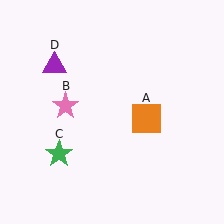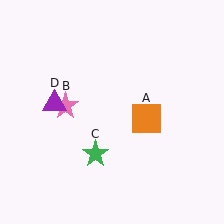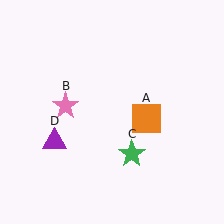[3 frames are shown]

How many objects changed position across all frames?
2 objects changed position: green star (object C), purple triangle (object D).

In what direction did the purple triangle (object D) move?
The purple triangle (object D) moved down.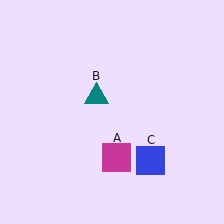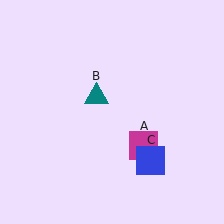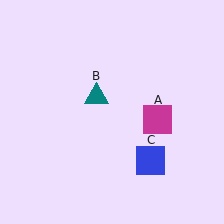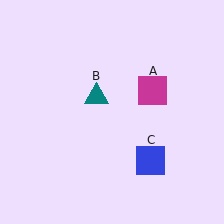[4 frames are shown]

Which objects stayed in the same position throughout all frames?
Teal triangle (object B) and blue square (object C) remained stationary.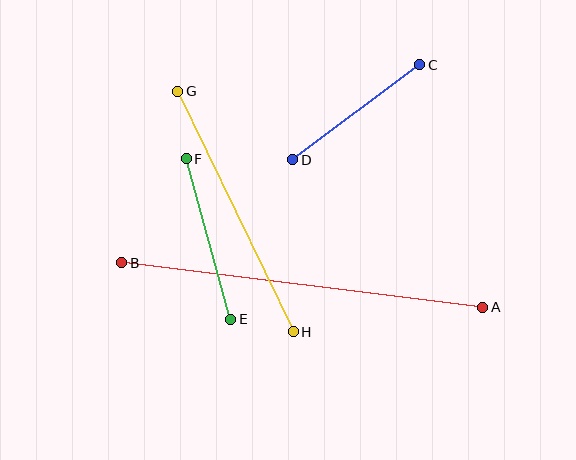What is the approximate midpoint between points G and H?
The midpoint is at approximately (235, 212) pixels.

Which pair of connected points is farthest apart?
Points A and B are farthest apart.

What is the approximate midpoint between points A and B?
The midpoint is at approximately (302, 285) pixels.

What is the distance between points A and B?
The distance is approximately 364 pixels.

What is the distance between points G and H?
The distance is approximately 267 pixels.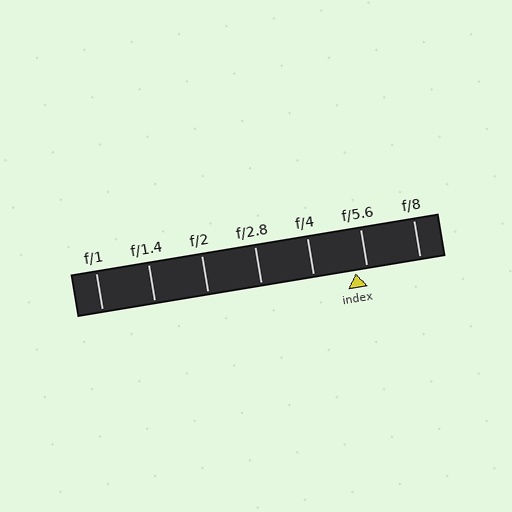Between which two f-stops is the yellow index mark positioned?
The index mark is between f/4 and f/5.6.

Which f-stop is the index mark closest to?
The index mark is closest to f/5.6.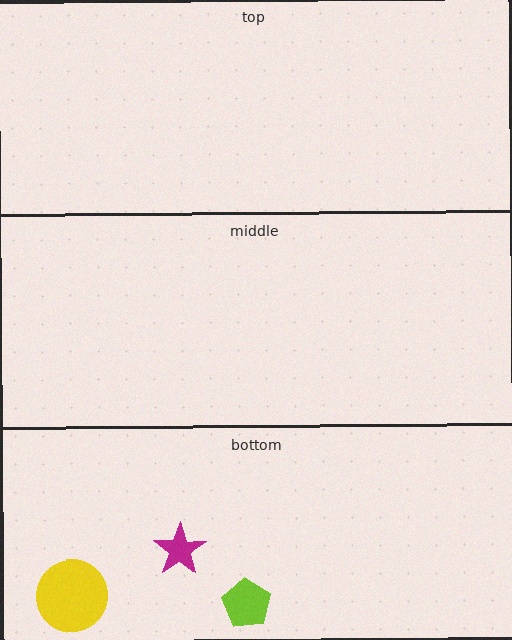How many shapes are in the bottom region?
3.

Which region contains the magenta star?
The bottom region.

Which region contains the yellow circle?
The bottom region.